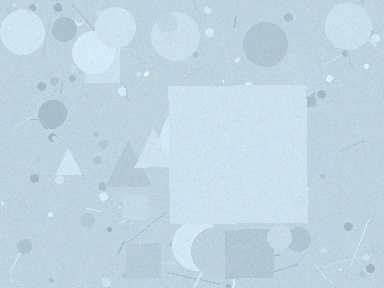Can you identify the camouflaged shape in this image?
The camouflaged shape is a square.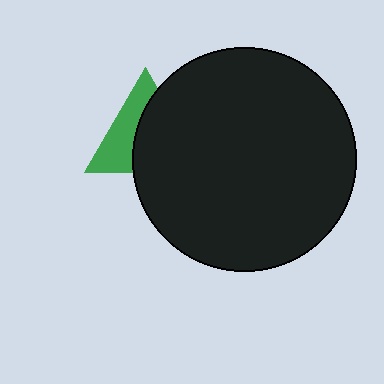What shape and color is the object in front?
The object in front is a black circle.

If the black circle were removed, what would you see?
You would see the complete green triangle.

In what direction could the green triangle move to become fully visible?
The green triangle could move left. That would shift it out from behind the black circle entirely.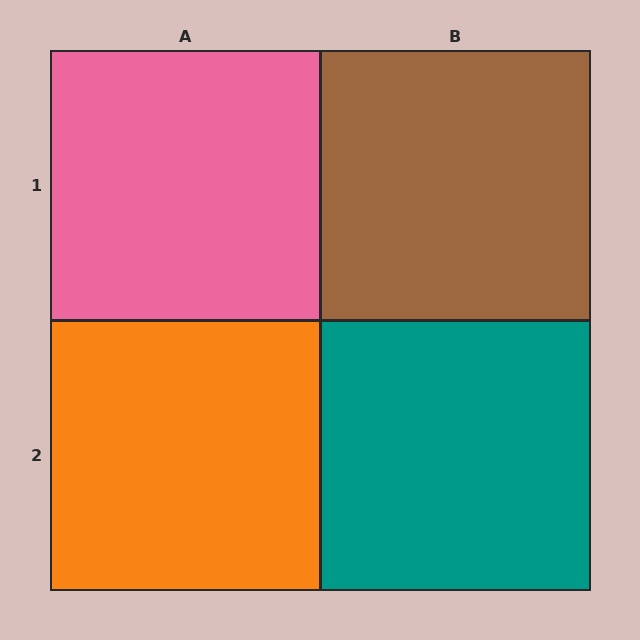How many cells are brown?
1 cell is brown.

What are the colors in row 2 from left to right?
Orange, teal.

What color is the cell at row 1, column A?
Pink.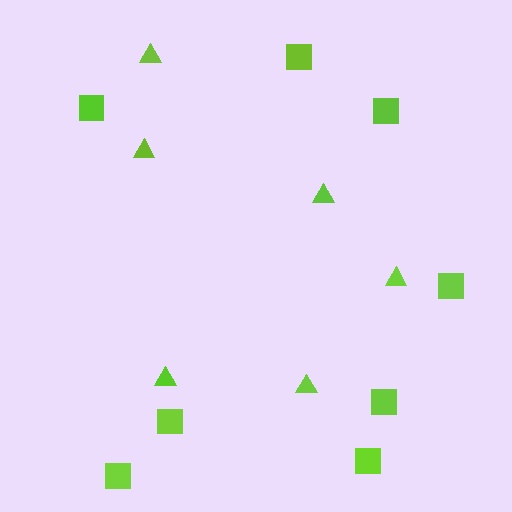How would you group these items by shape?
There are 2 groups: one group of triangles (6) and one group of squares (8).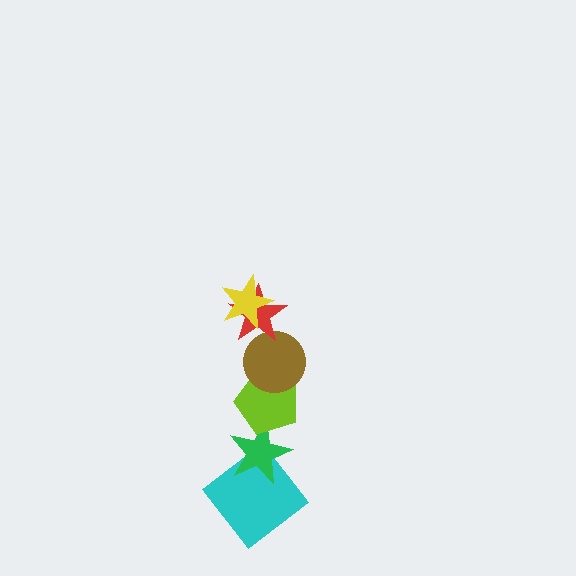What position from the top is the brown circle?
The brown circle is 3rd from the top.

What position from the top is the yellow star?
The yellow star is 1st from the top.